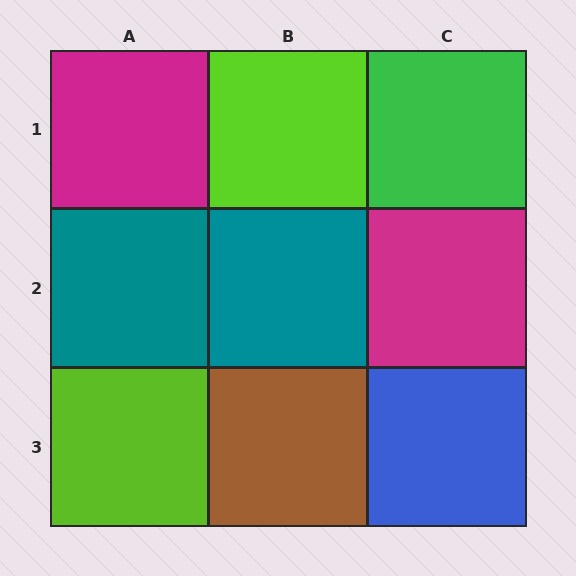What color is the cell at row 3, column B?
Brown.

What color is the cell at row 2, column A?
Teal.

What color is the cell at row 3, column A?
Lime.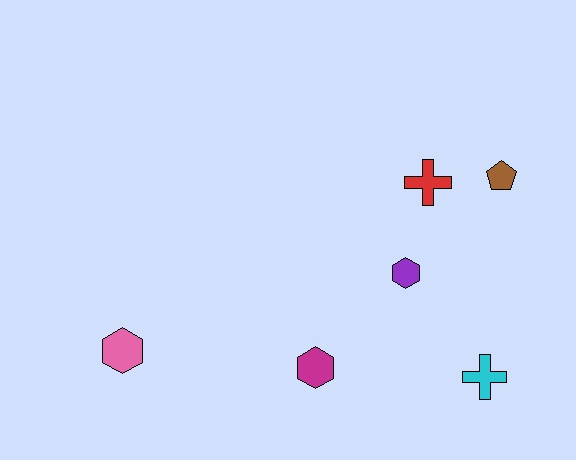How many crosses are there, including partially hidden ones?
There are 2 crosses.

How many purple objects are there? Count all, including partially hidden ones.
There is 1 purple object.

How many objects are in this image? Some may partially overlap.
There are 6 objects.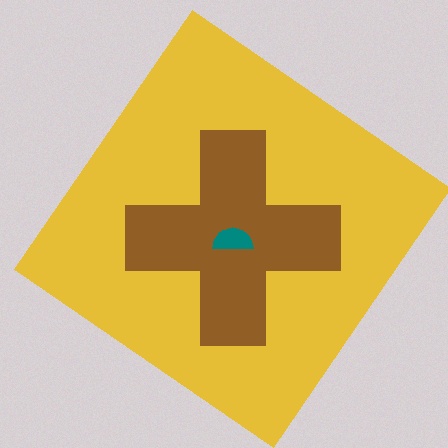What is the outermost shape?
The yellow diamond.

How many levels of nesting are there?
3.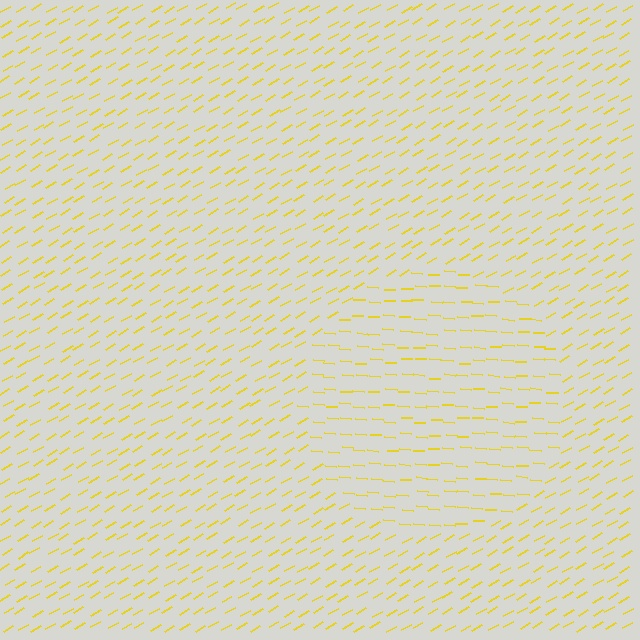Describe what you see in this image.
The image is filled with small yellow line segments. A circle region in the image has lines oriented differently from the surrounding lines, creating a visible texture boundary.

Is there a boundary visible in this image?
Yes, there is a texture boundary formed by a change in line orientation.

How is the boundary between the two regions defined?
The boundary is defined purely by a change in line orientation (approximately 34 degrees difference). All lines are the same color and thickness.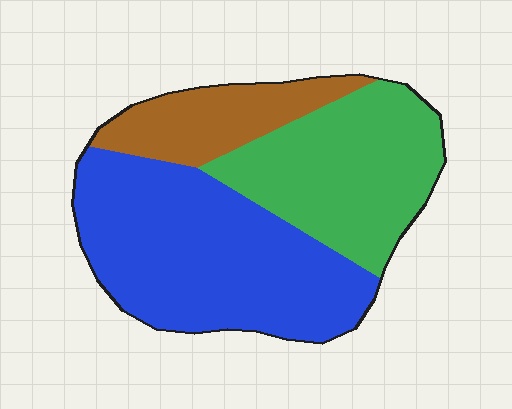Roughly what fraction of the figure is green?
Green covers about 35% of the figure.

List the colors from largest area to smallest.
From largest to smallest: blue, green, brown.